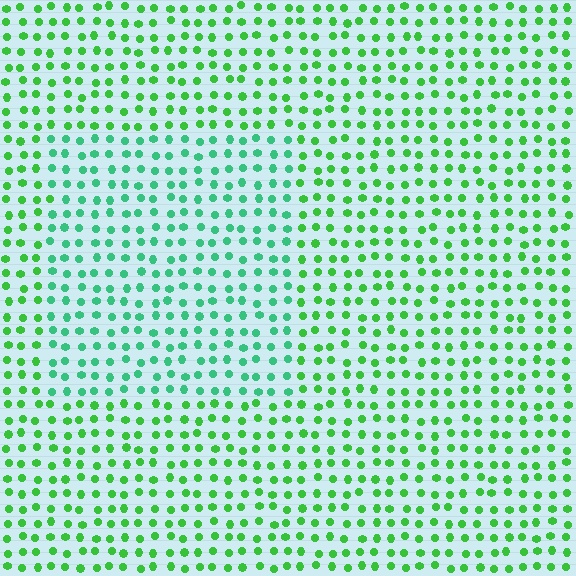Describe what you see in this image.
The image is filled with small green elements in a uniform arrangement. A rectangle-shaped region is visible where the elements are tinted to a slightly different hue, forming a subtle color boundary.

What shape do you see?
I see a rectangle.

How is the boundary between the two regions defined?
The boundary is defined purely by a slight shift in hue (about 30 degrees). Spacing, size, and orientation are identical on both sides.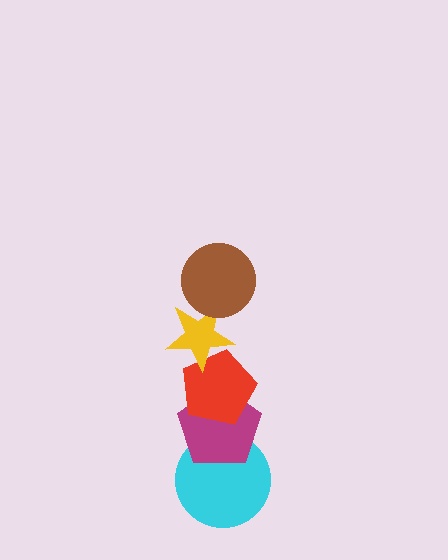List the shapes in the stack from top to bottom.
From top to bottom: the brown circle, the yellow star, the red pentagon, the magenta pentagon, the cyan circle.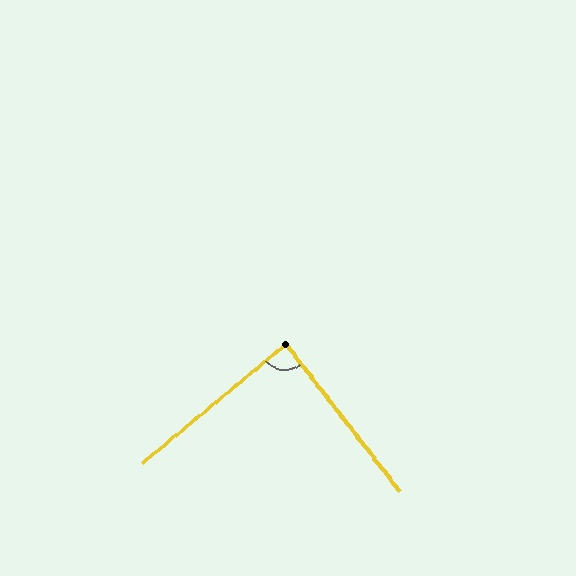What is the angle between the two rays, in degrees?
Approximately 88 degrees.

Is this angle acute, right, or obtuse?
It is approximately a right angle.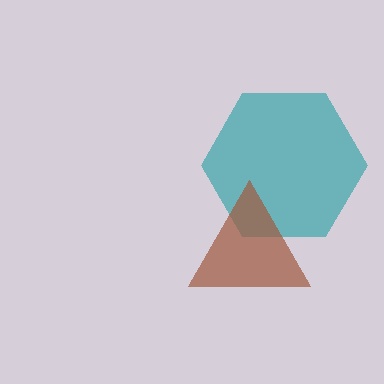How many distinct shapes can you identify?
There are 2 distinct shapes: a teal hexagon, a brown triangle.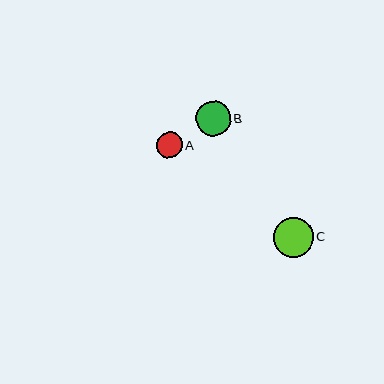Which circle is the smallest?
Circle A is the smallest with a size of approximately 26 pixels.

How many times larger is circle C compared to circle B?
Circle C is approximately 1.1 times the size of circle B.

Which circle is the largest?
Circle C is the largest with a size of approximately 40 pixels.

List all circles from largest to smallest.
From largest to smallest: C, B, A.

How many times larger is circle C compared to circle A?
Circle C is approximately 1.5 times the size of circle A.